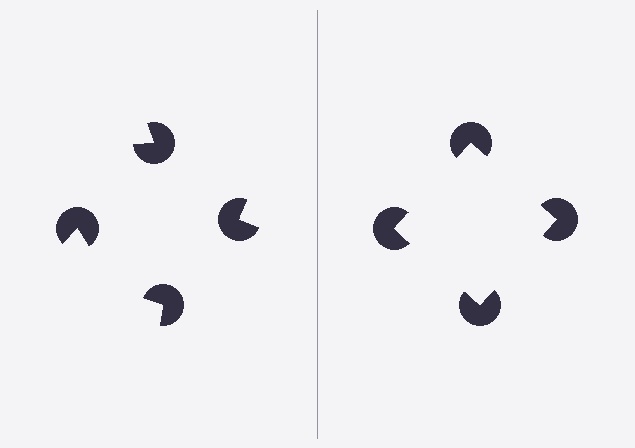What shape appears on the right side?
An illusory square.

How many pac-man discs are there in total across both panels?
8 — 4 on each side.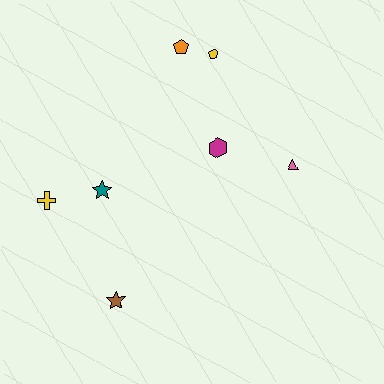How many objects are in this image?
There are 7 objects.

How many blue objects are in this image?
There are no blue objects.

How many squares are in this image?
There are no squares.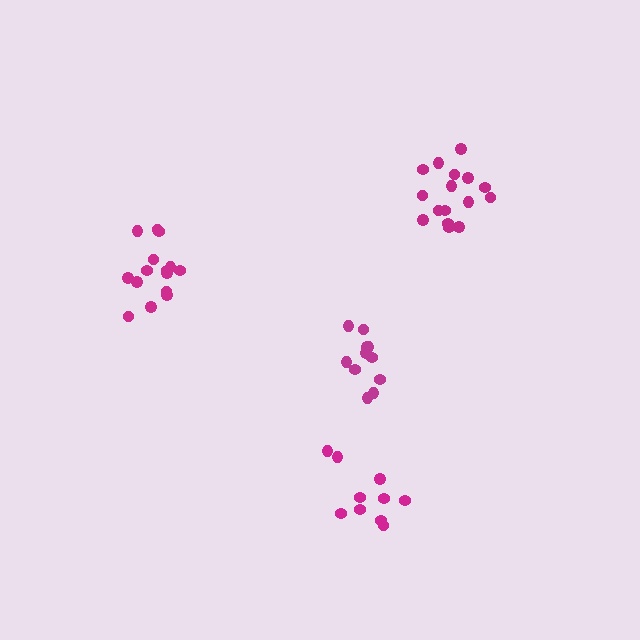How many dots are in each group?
Group 1: 15 dots, Group 2: 11 dots, Group 3: 10 dots, Group 4: 16 dots (52 total).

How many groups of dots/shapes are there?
There are 4 groups.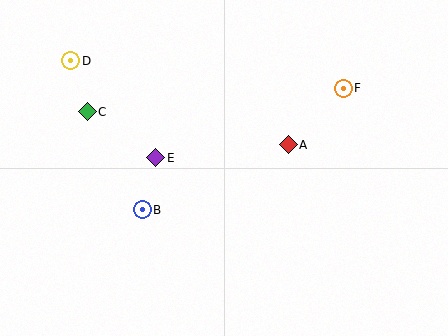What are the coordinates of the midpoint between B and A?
The midpoint between B and A is at (215, 177).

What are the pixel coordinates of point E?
Point E is at (156, 158).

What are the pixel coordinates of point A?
Point A is at (288, 145).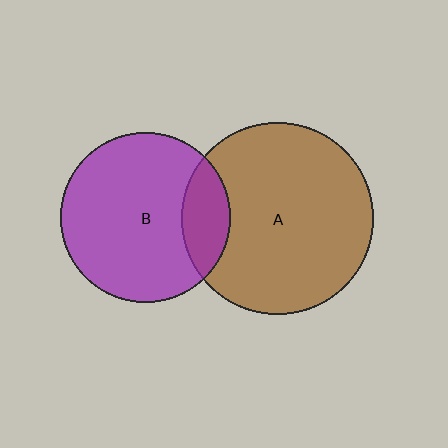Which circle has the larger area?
Circle A (brown).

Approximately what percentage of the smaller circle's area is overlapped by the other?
Approximately 20%.